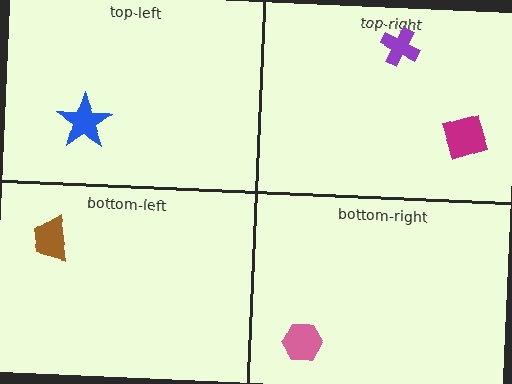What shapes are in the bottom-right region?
The pink hexagon.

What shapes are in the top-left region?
The blue star.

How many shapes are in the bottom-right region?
1.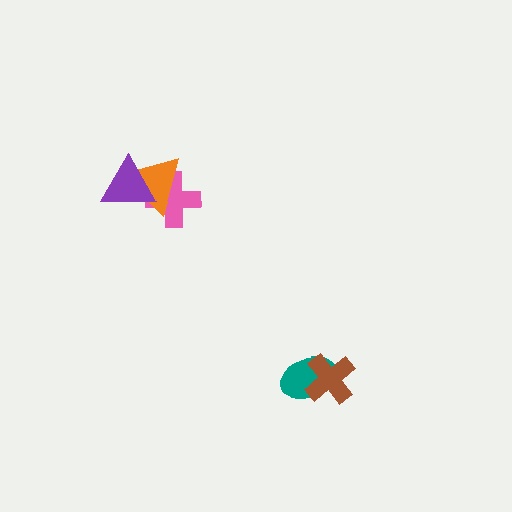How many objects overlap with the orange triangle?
2 objects overlap with the orange triangle.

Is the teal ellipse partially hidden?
Yes, it is partially covered by another shape.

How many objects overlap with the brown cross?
1 object overlaps with the brown cross.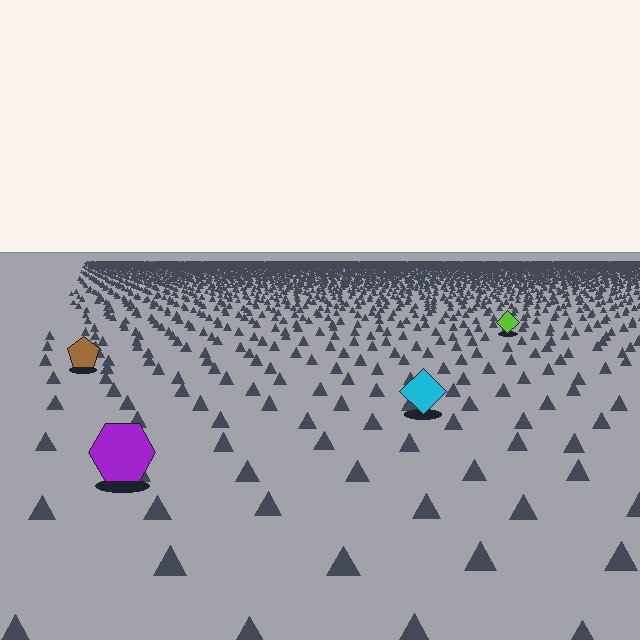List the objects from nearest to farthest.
From nearest to farthest: the purple hexagon, the cyan diamond, the brown pentagon, the lime diamond.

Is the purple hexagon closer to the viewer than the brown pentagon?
Yes. The purple hexagon is closer — you can tell from the texture gradient: the ground texture is coarser near it.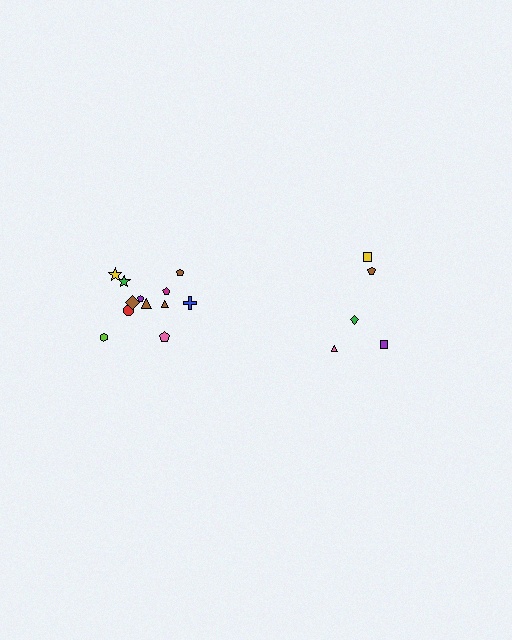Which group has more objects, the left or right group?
The left group.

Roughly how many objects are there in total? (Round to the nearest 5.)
Roughly 15 objects in total.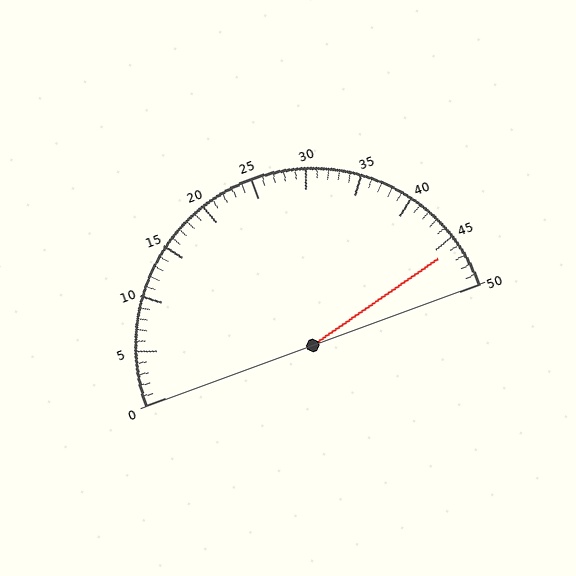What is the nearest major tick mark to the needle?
The nearest major tick mark is 45.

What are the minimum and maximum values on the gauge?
The gauge ranges from 0 to 50.